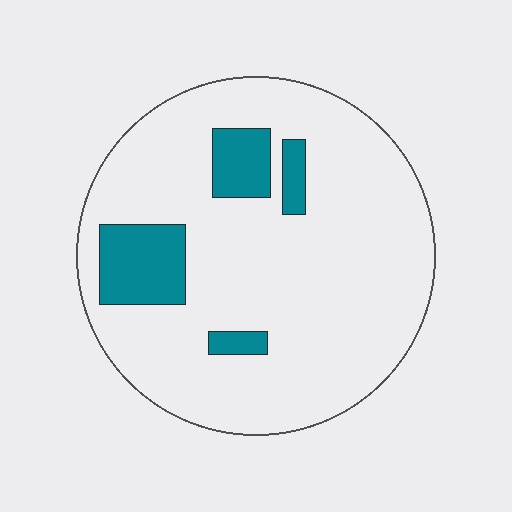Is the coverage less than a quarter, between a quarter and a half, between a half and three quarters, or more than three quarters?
Less than a quarter.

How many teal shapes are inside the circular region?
4.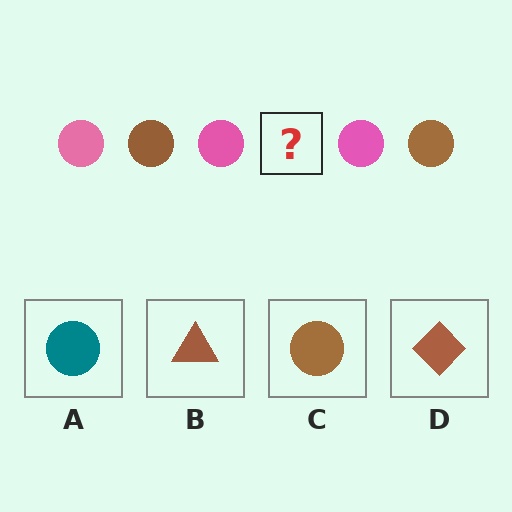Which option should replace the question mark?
Option C.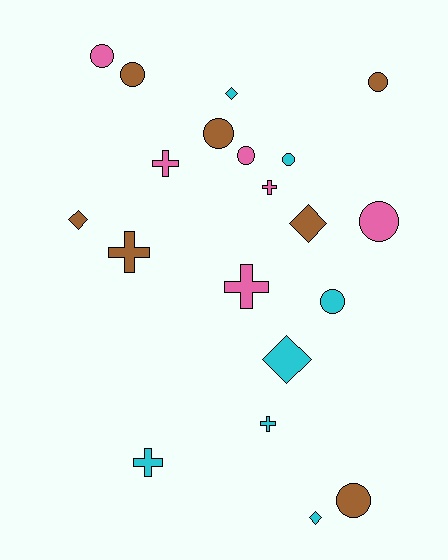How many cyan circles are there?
There are 2 cyan circles.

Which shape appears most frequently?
Circle, with 9 objects.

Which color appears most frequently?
Brown, with 7 objects.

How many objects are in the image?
There are 20 objects.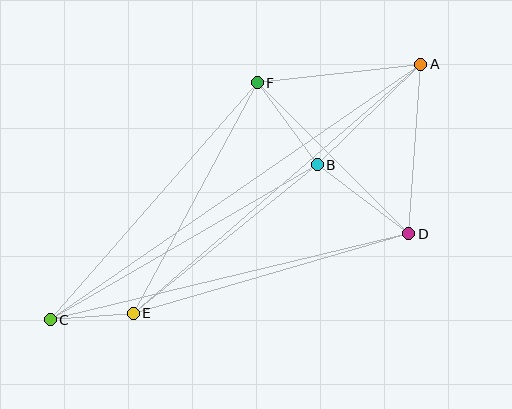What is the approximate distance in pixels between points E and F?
The distance between E and F is approximately 262 pixels.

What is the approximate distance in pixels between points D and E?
The distance between D and E is approximately 287 pixels.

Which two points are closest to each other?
Points C and E are closest to each other.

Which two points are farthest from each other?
Points A and C are farthest from each other.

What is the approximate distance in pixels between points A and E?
The distance between A and E is approximately 380 pixels.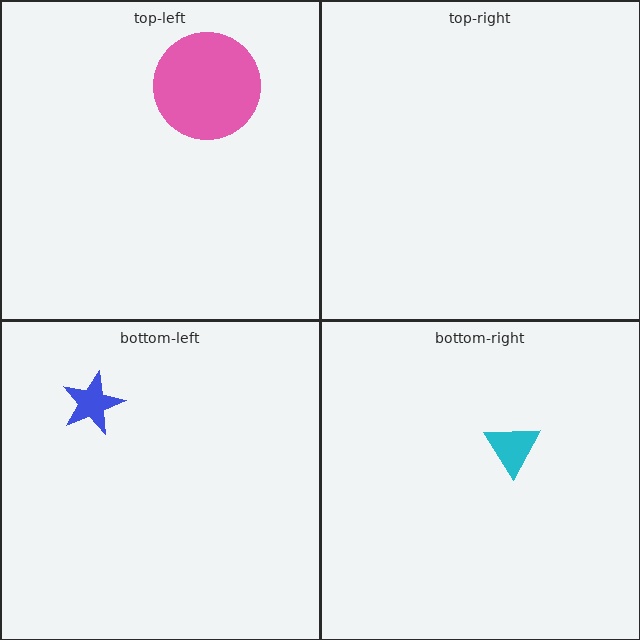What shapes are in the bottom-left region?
The blue star.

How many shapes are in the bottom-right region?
1.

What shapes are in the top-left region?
The pink circle.